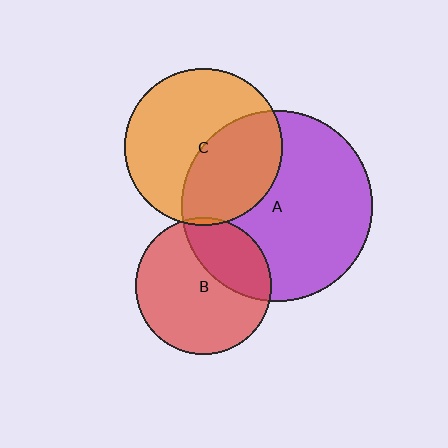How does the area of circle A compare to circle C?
Approximately 1.5 times.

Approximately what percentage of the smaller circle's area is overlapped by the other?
Approximately 40%.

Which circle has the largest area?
Circle A (purple).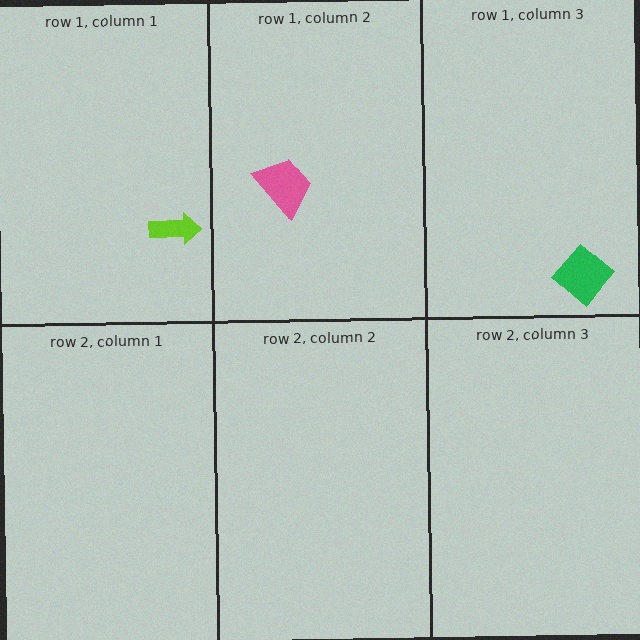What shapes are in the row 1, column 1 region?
The lime arrow.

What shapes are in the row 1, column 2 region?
The pink trapezoid.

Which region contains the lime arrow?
The row 1, column 1 region.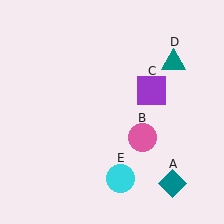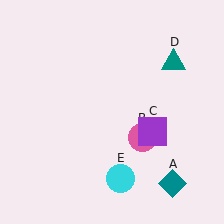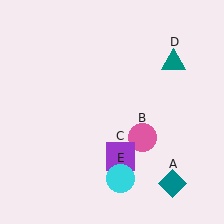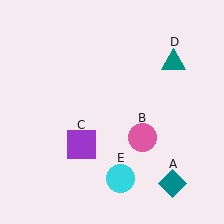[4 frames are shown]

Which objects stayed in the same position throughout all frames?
Teal diamond (object A) and pink circle (object B) and teal triangle (object D) and cyan circle (object E) remained stationary.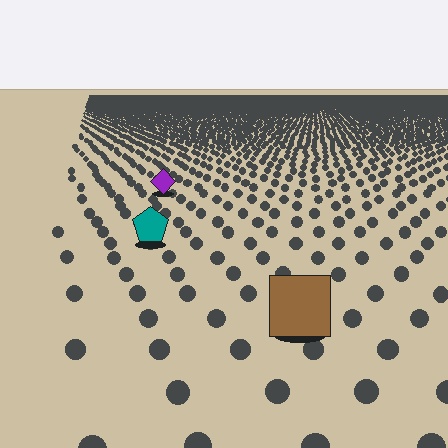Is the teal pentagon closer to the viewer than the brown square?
No. The brown square is closer — you can tell from the texture gradient: the ground texture is coarser near it.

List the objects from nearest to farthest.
From nearest to farthest: the brown square, the teal pentagon, the purple diamond.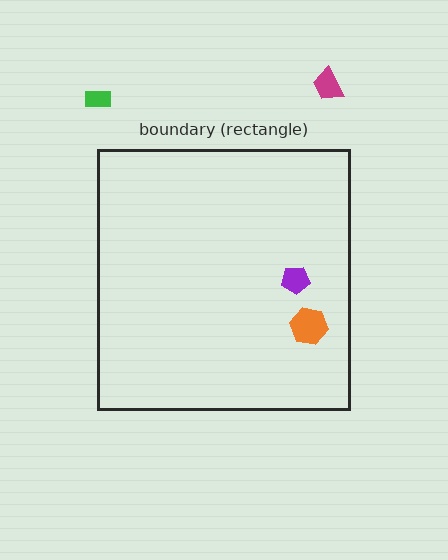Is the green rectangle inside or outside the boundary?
Outside.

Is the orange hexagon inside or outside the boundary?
Inside.